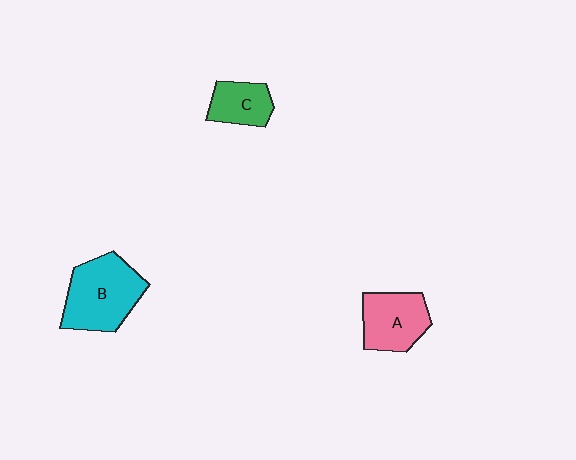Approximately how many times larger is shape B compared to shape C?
Approximately 1.9 times.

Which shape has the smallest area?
Shape C (green).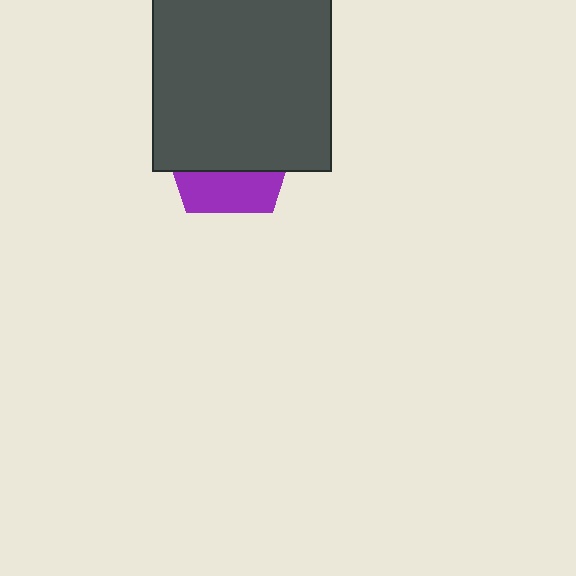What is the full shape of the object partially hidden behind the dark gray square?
The partially hidden object is a purple pentagon.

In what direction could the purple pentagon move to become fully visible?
The purple pentagon could move down. That would shift it out from behind the dark gray square entirely.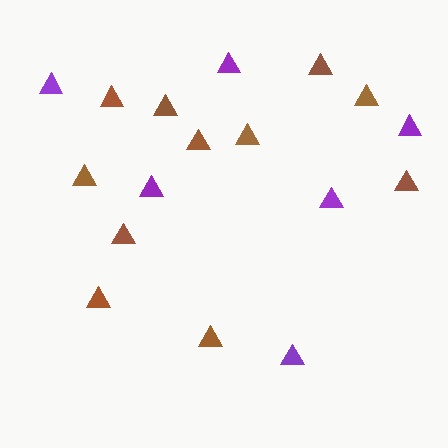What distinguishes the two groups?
There are 2 groups: one group of brown triangles (11) and one group of purple triangles (6).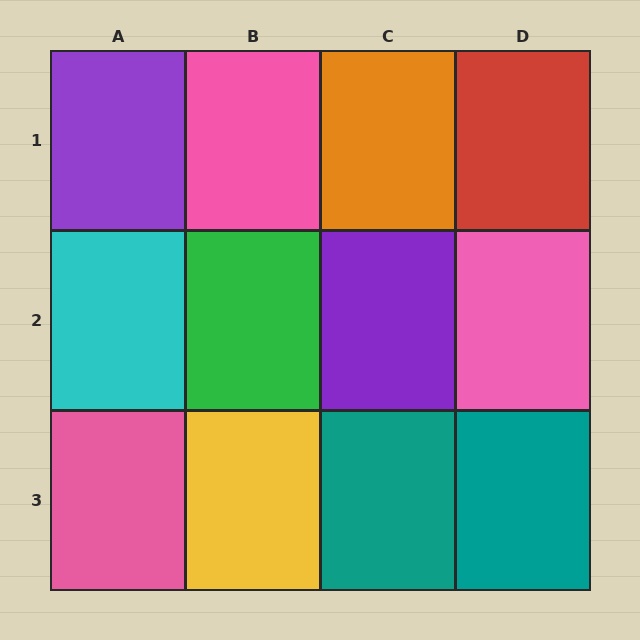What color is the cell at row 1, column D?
Red.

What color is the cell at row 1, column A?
Purple.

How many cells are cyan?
1 cell is cyan.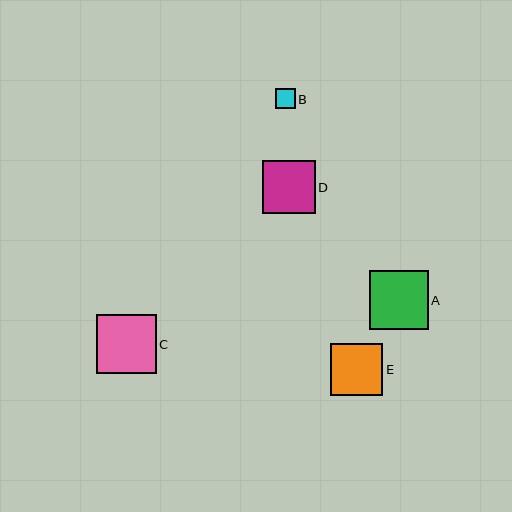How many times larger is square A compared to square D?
Square A is approximately 1.1 times the size of square D.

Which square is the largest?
Square C is the largest with a size of approximately 59 pixels.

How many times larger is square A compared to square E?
Square A is approximately 1.1 times the size of square E.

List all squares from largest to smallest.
From largest to smallest: C, A, D, E, B.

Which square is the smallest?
Square B is the smallest with a size of approximately 20 pixels.